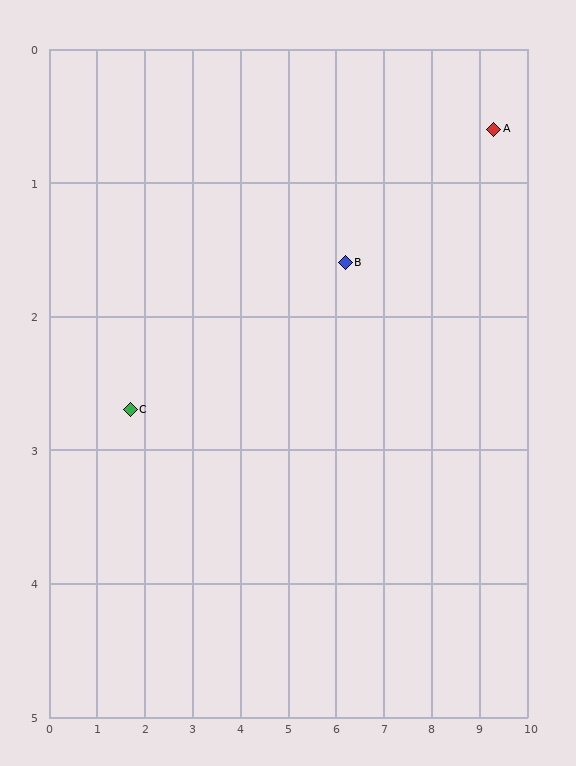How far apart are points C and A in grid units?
Points C and A are about 7.9 grid units apart.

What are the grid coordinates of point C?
Point C is at approximately (1.7, 2.7).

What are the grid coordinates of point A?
Point A is at approximately (9.3, 0.6).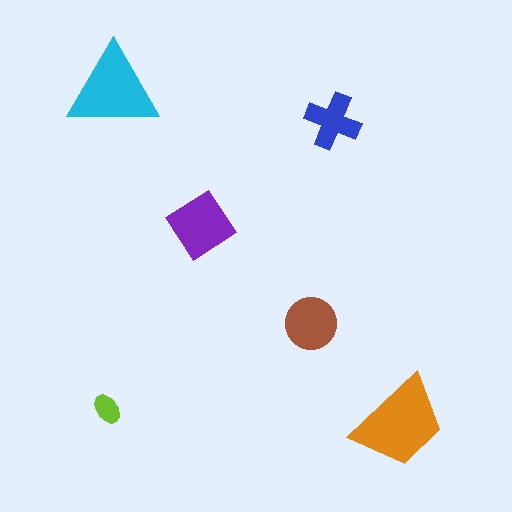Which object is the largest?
The orange trapezoid.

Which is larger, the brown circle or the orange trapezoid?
The orange trapezoid.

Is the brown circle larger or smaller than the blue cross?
Larger.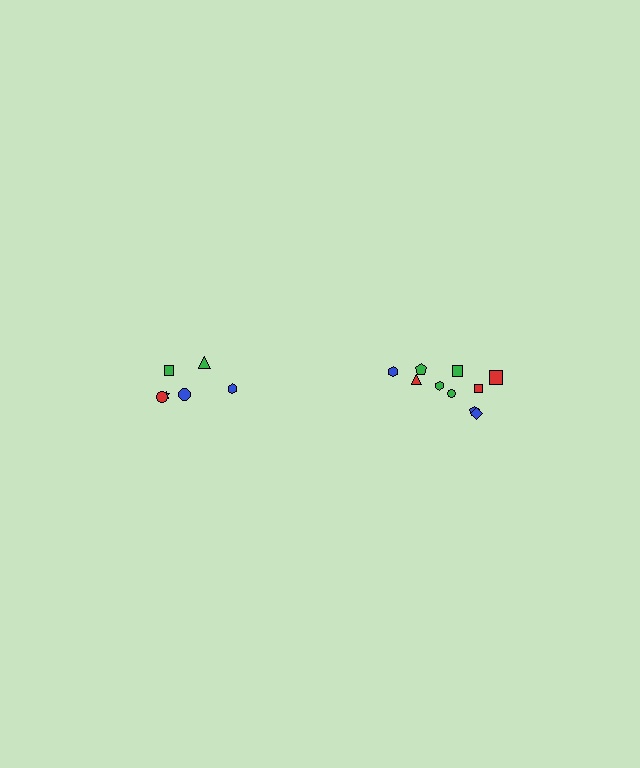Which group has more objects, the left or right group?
The right group.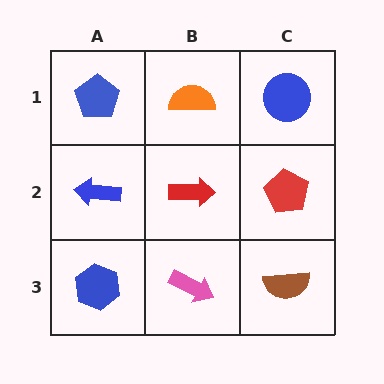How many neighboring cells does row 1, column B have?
3.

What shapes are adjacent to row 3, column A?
A blue arrow (row 2, column A), a pink arrow (row 3, column B).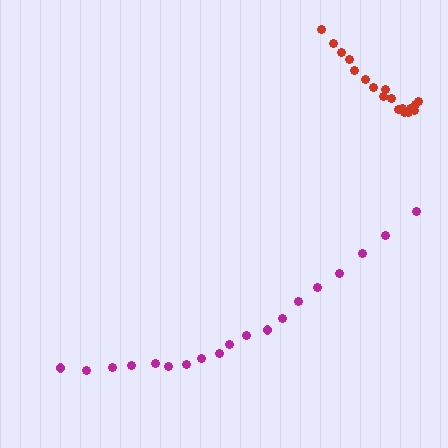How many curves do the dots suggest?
There are 2 distinct paths.